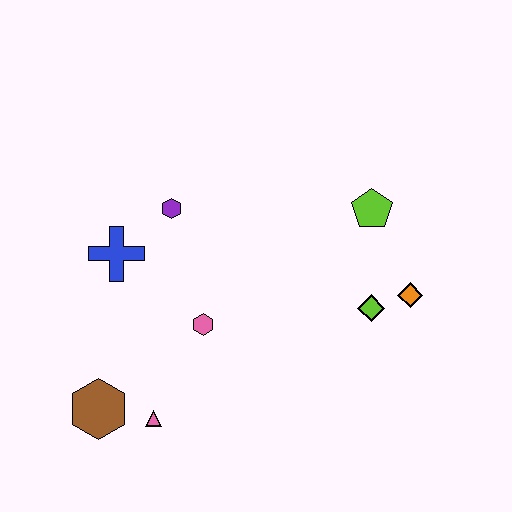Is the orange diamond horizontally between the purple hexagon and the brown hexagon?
No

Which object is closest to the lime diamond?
The orange diamond is closest to the lime diamond.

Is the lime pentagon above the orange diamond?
Yes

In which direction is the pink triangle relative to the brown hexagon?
The pink triangle is to the right of the brown hexagon.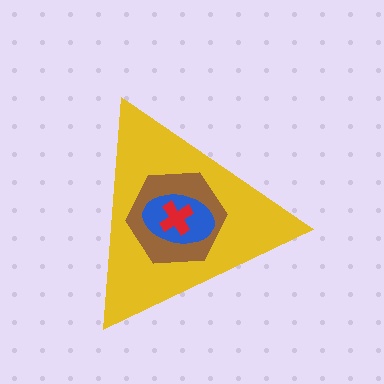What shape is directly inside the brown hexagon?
The blue ellipse.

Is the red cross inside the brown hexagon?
Yes.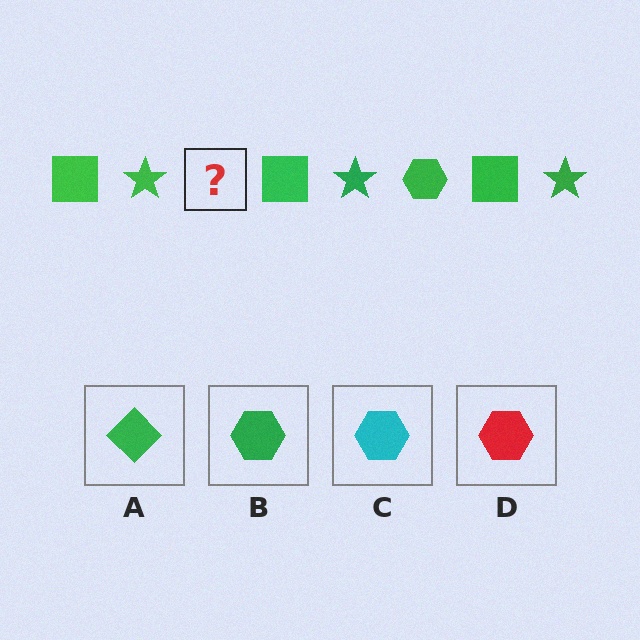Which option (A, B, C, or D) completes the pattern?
B.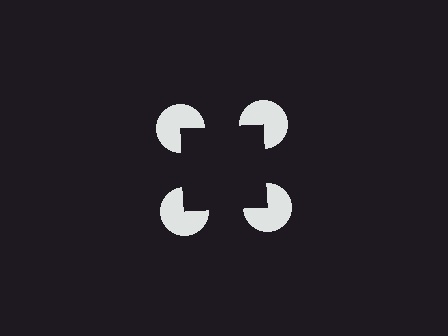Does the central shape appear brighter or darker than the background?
It typically appears slightly darker than the background, even though no actual brightness change is drawn.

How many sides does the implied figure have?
4 sides.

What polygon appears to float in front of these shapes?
An illusory square — its edges are inferred from the aligned wedge cuts in the pac-man discs, not physically drawn.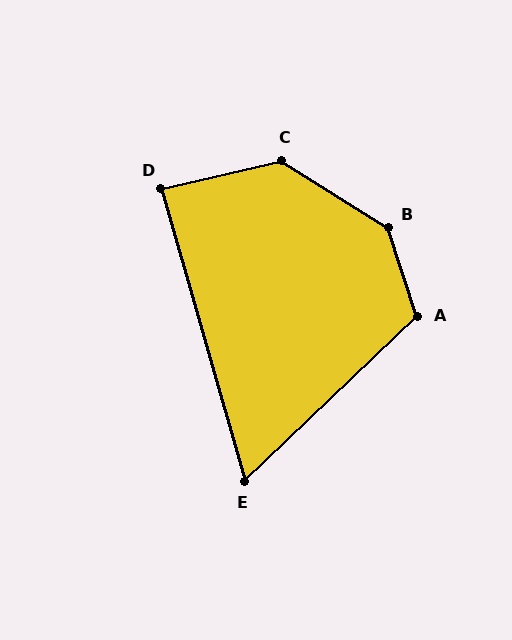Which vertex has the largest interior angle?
B, at approximately 140 degrees.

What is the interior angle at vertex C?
Approximately 135 degrees (obtuse).